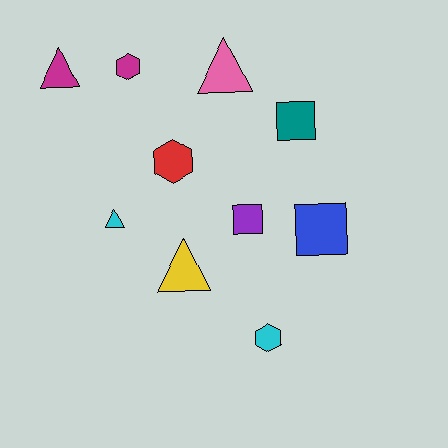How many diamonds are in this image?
There are no diamonds.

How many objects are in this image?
There are 10 objects.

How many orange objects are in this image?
There are no orange objects.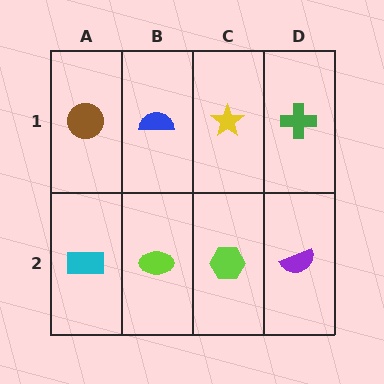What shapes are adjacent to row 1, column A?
A cyan rectangle (row 2, column A), a blue semicircle (row 1, column B).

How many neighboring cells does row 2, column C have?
3.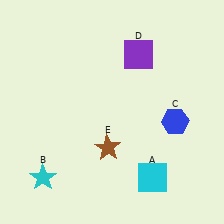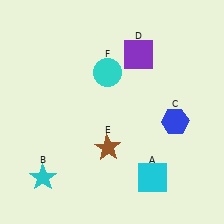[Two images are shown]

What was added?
A cyan circle (F) was added in Image 2.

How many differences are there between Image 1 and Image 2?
There is 1 difference between the two images.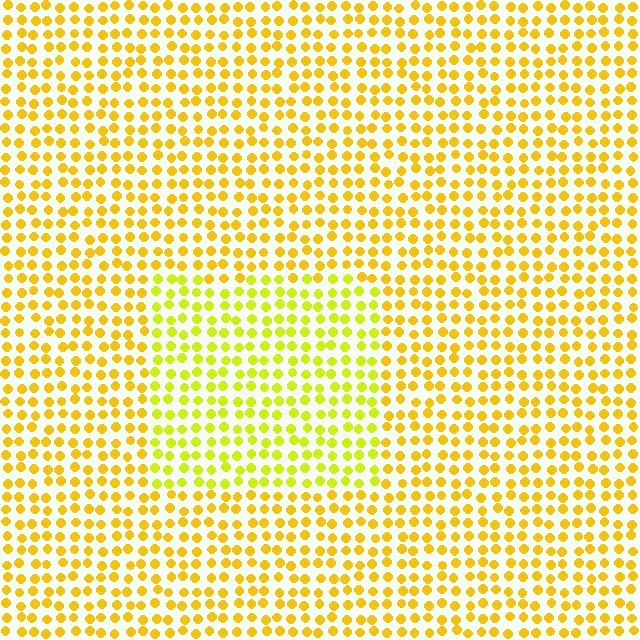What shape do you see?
I see a rectangle.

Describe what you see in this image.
The image is filled with small yellow elements in a uniform arrangement. A rectangle-shaped region is visible where the elements are tinted to a slightly different hue, forming a subtle color boundary.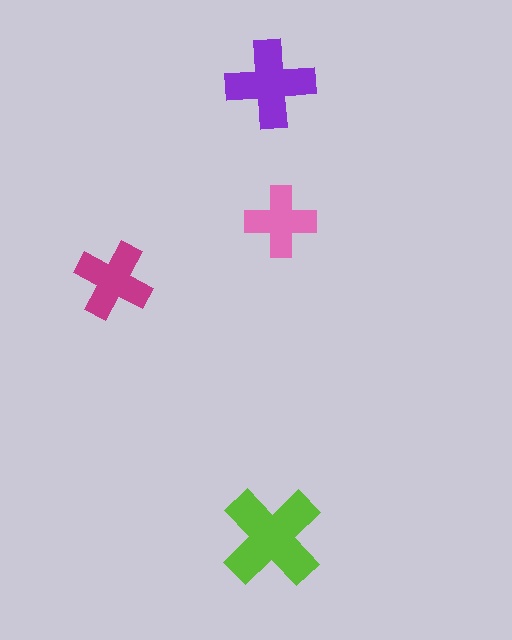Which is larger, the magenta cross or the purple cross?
The purple one.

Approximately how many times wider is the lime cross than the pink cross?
About 1.5 times wider.